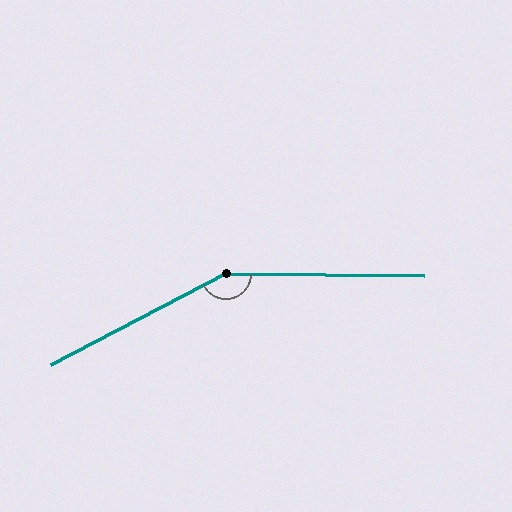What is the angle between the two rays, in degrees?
Approximately 152 degrees.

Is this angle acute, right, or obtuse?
It is obtuse.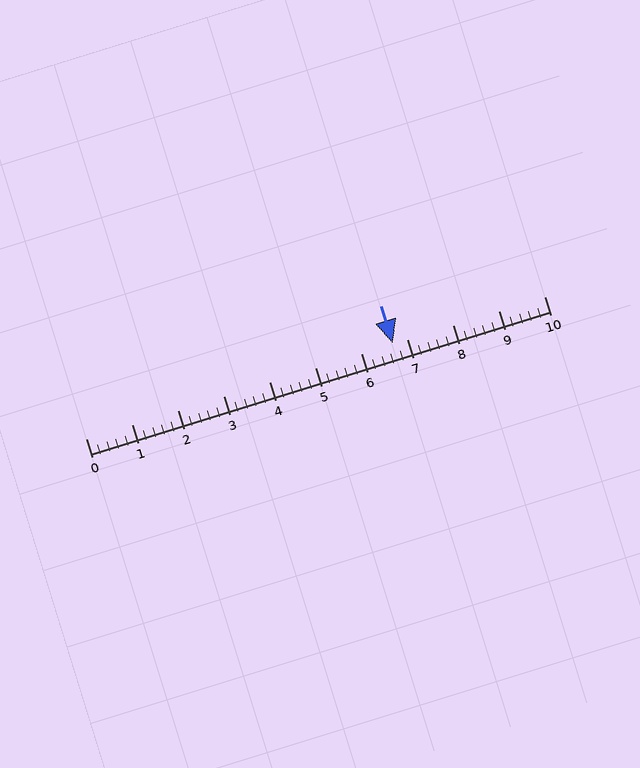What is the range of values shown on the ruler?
The ruler shows values from 0 to 10.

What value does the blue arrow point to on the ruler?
The blue arrow points to approximately 6.7.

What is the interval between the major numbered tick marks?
The major tick marks are spaced 1 units apart.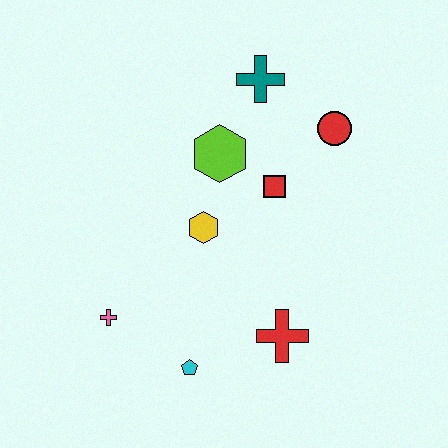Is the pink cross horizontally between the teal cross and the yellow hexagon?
No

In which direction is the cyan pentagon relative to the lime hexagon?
The cyan pentagon is below the lime hexagon.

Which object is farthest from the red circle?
The pink cross is farthest from the red circle.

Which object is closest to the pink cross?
The cyan pentagon is closest to the pink cross.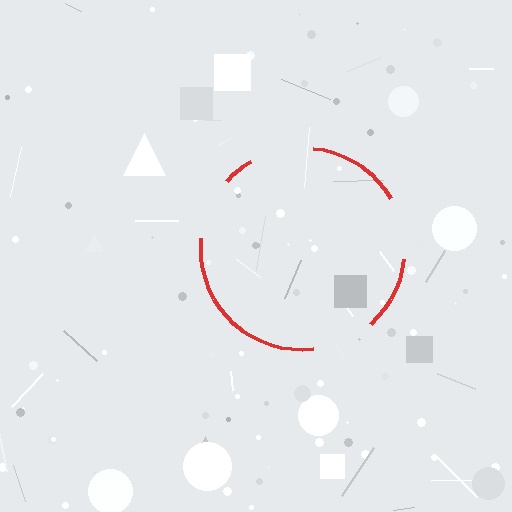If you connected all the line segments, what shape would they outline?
They would outline a circle.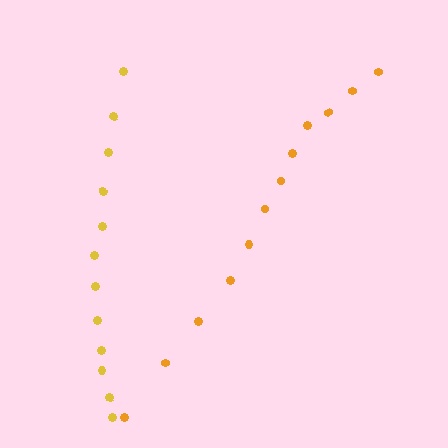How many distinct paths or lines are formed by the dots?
There are 2 distinct paths.